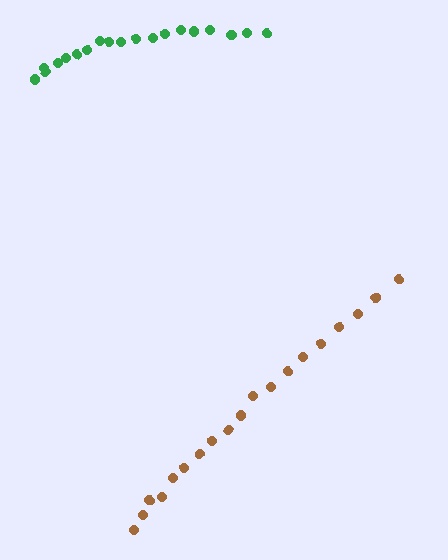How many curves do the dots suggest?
There are 2 distinct paths.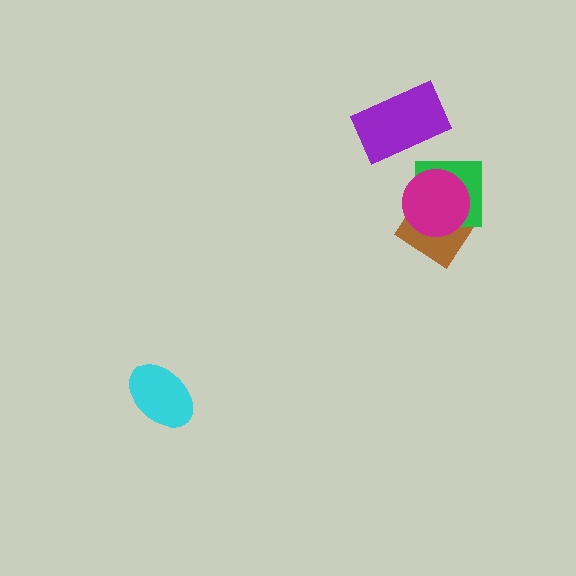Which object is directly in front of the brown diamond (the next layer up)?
The green square is directly in front of the brown diamond.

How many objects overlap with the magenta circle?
2 objects overlap with the magenta circle.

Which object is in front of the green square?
The magenta circle is in front of the green square.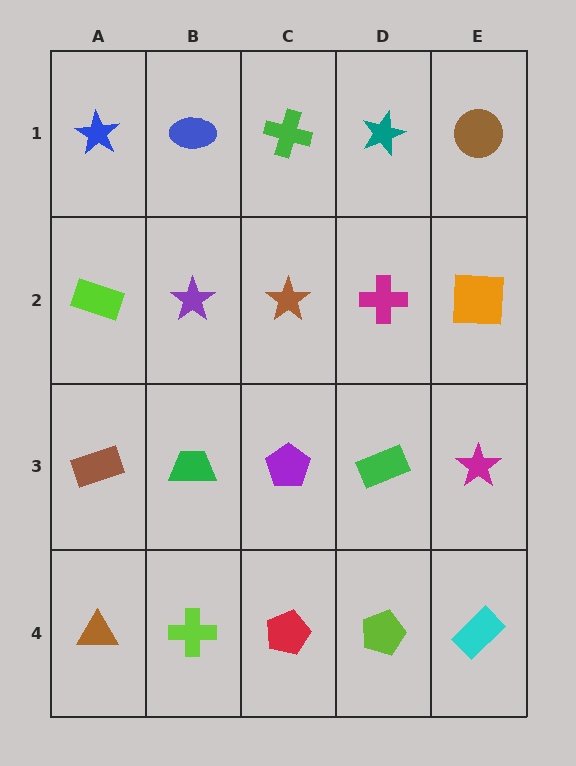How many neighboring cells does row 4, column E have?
2.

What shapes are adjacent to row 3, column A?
A lime rectangle (row 2, column A), a brown triangle (row 4, column A), a green trapezoid (row 3, column B).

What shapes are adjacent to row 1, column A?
A lime rectangle (row 2, column A), a blue ellipse (row 1, column B).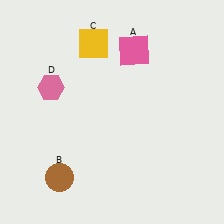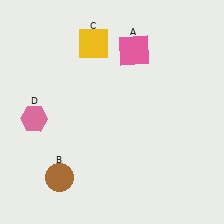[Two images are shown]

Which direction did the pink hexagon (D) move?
The pink hexagon (D) moved down.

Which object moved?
The pink hexagon (D) moved down.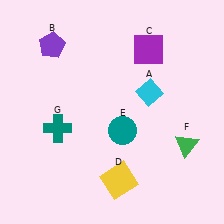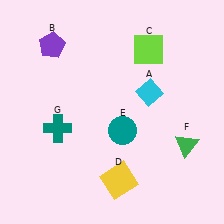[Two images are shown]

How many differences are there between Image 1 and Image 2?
There is 1 difference between the two images.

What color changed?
The square (C) changed from purple in Image 1 to lime in Image 2.